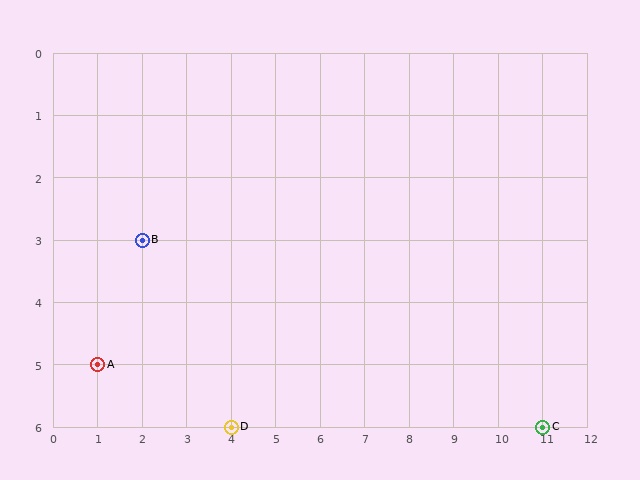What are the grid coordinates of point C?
Point C is at grid coordinates (11, 6).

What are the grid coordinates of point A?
Point A is at grid coordinates (1, 5).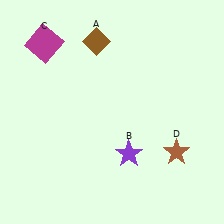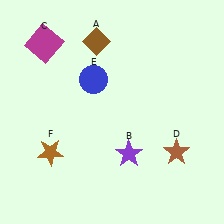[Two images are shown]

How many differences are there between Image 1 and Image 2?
There are 2 differences between the two images.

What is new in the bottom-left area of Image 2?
A brown star (F) was added in the bottom-left area of Image 2.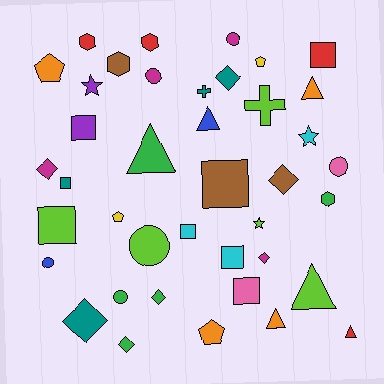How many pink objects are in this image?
There are 2 pink objects.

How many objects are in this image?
There are 40 objects.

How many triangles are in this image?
There are 6 triangles.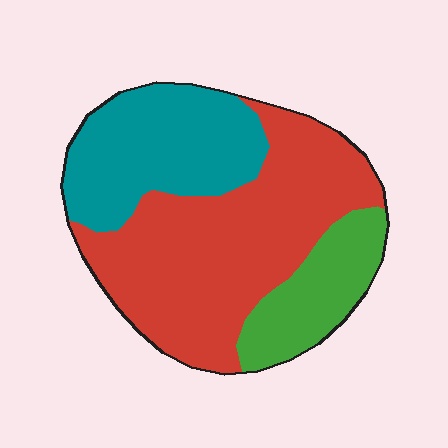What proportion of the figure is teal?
Teal covers roughly 30% of the figure.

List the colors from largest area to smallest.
From largest to smallest: red, teal, green.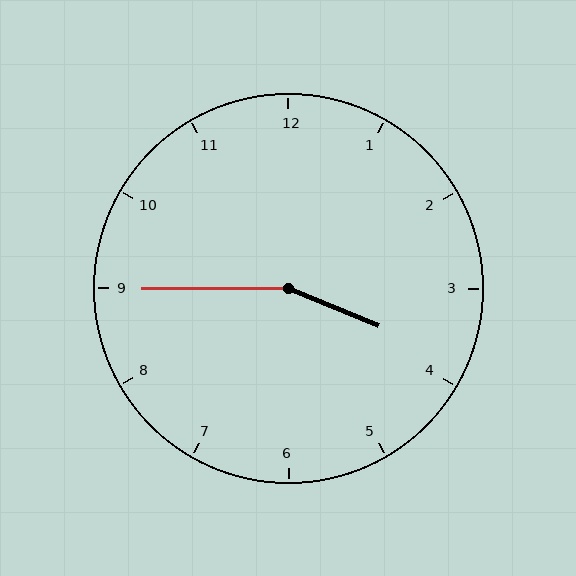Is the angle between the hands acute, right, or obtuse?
It is obtuse.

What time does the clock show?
3:45.